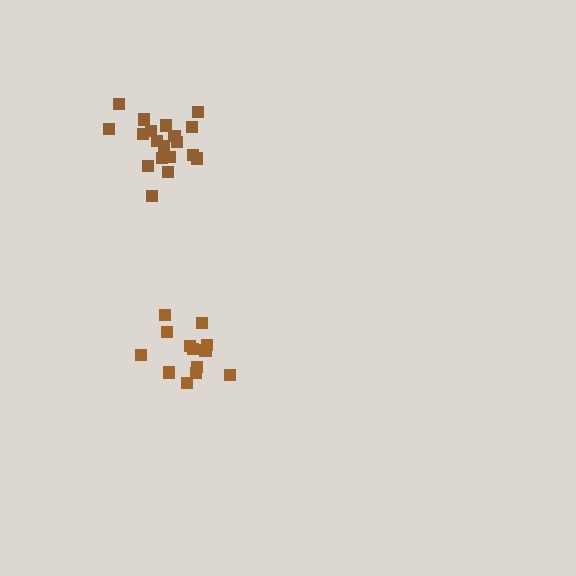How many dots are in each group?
Group 1: 13 dots, Group 2: 19 dots (32 total).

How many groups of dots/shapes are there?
There are 2 groups.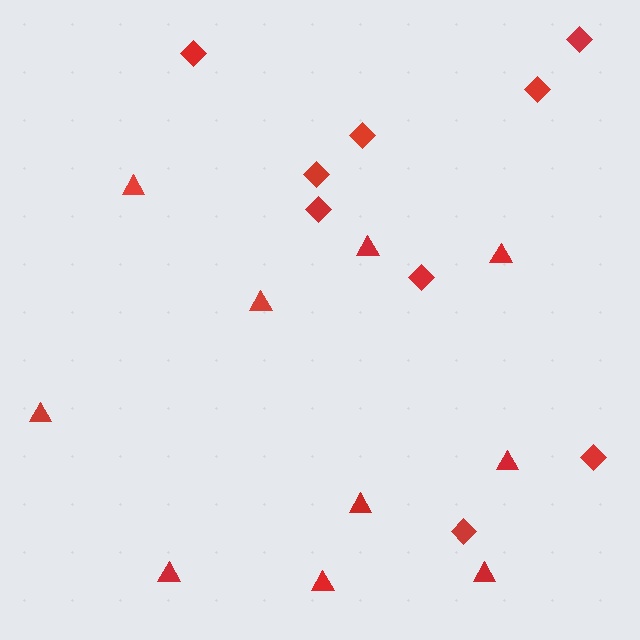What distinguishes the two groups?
There are 2 groups: one group of diamonds (9) and one group of triangles (10).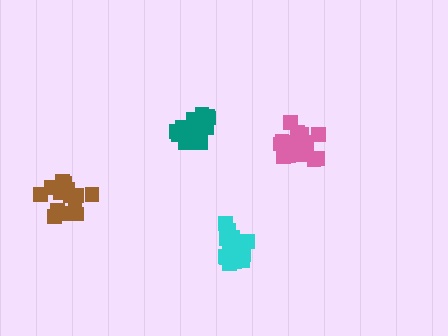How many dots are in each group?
Group 1: 18 dots, Group 2: 17 dots, Group 3: 17 dots, Group 4: 15 dots (67 total).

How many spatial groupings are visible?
There are 4 spatial groupings.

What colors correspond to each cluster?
The clusters are colored: brown, teal, pink, cyan.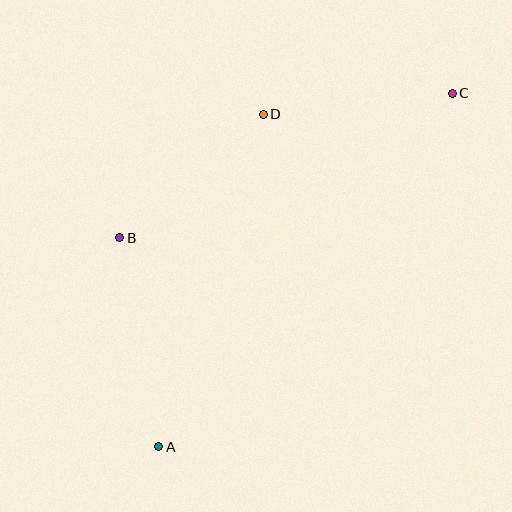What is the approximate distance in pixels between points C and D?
The distance between C and D is approximately 190 pixels.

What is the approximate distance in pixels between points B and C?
The distance between B and C is approximately 363 pixels.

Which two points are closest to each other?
Points B and D are closest to each other.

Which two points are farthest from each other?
Points A and C are farthest from each other.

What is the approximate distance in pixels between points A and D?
The distance between A and D is approximately 348 pixels.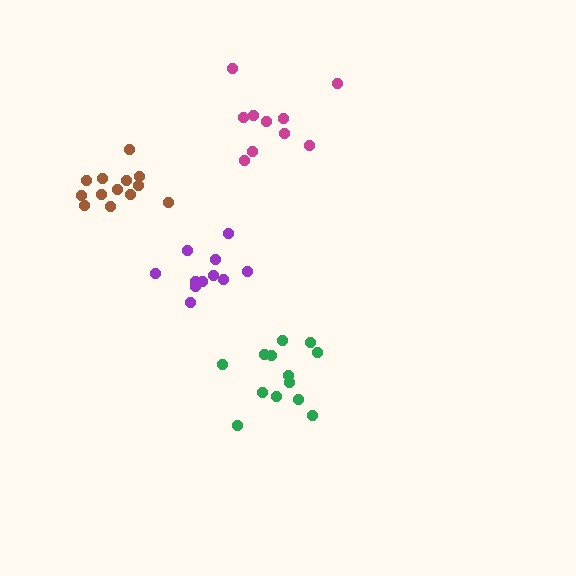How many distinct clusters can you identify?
There are 4 distinct clusters.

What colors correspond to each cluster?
The clusters are colored: green, purple, brown, magenta.